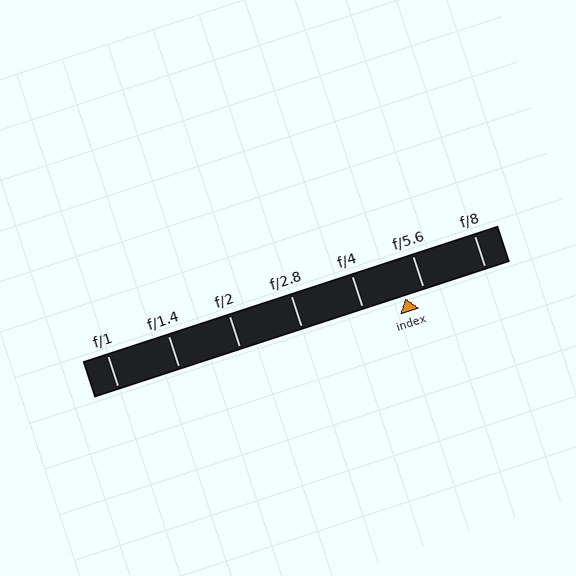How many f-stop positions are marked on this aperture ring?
There are 7 f-stop positions marked.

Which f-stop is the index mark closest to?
The index mark is closest to f/5.6.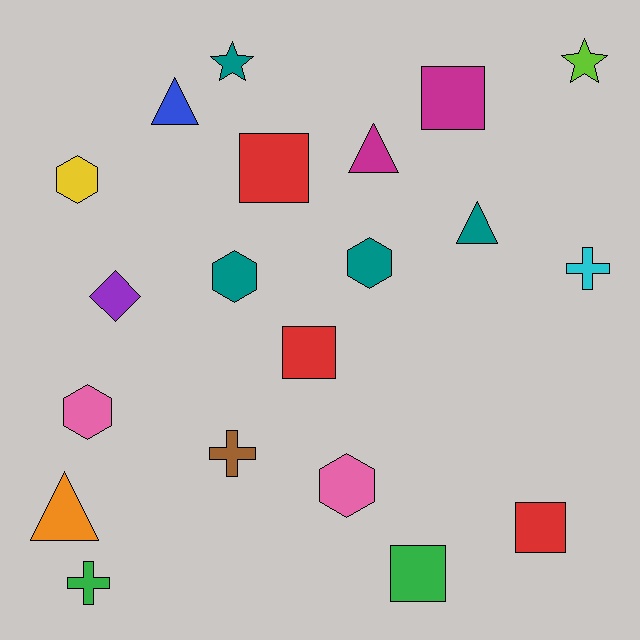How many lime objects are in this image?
There is 1 lime object.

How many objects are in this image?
There are 20 objects.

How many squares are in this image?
There are 5 squares.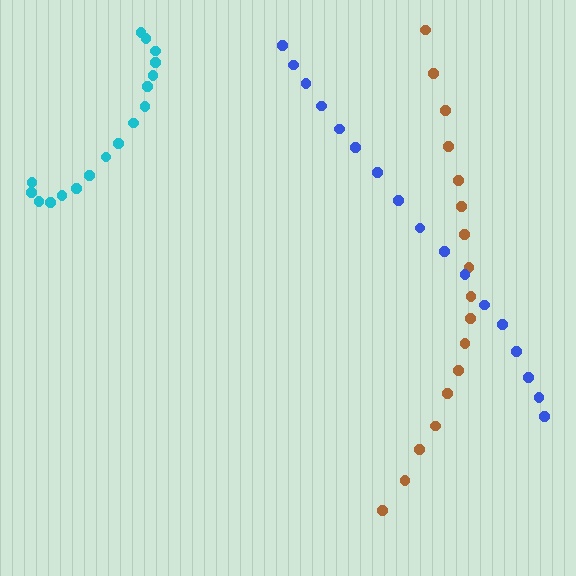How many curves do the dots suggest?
There are 3 distinct paths.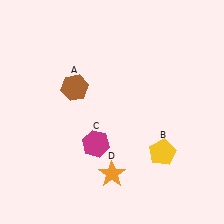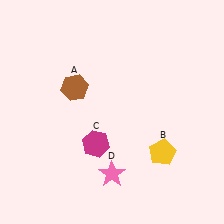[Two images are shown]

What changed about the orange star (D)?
In Image 1, D is orange. In Image 2, it changed to pink.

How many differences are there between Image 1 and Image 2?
There is 1 difference between the two images.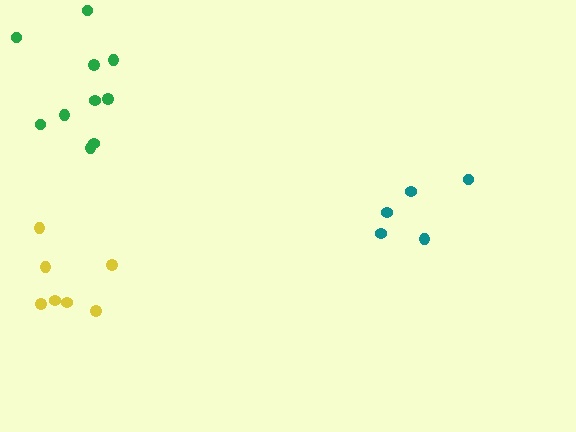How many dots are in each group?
Group 1: 5 dots, Group 2: 10 dots, Group 3: 7 dots (22 total).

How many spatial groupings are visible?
There are 3 spatial groupings.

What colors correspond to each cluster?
The clusters are colored: teal, green, yellow.